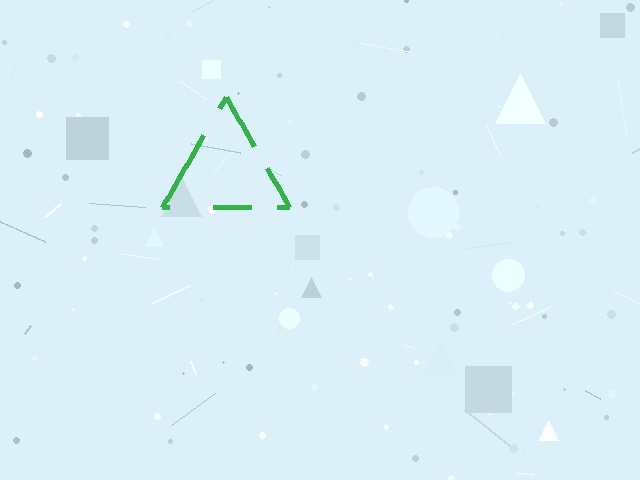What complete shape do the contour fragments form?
The contour fragments form a triangle.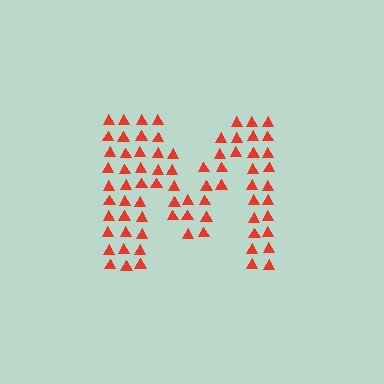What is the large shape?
The large shape is the letter M.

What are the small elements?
The small elements are triangles.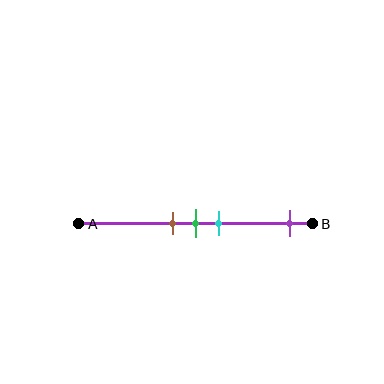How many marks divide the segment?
There are 4 marks dividing the segment.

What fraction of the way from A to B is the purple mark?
The purple mark is approximately 90% (0.9) of the way from A to B.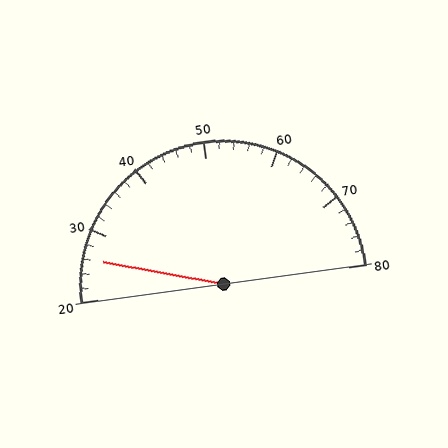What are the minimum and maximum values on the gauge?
The gauge ranges from 20 to 80.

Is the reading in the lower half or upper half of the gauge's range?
The reading is in the lower half of the range (20 to 80).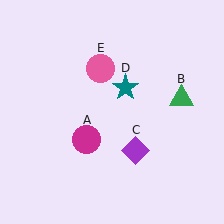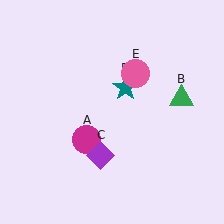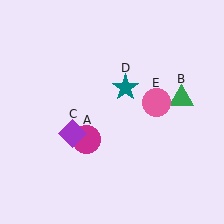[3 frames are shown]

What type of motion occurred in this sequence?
The purple diamond (object C), pink circle (object E) rotated clockwise around the center of the scene.